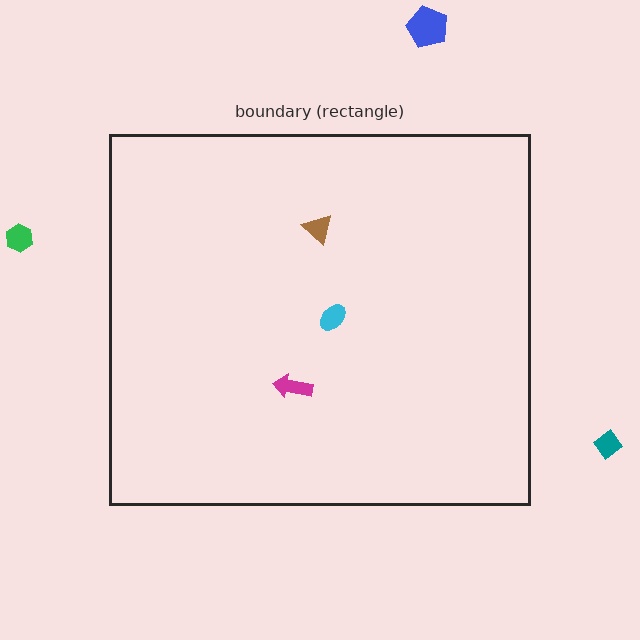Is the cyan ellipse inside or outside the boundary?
Inside.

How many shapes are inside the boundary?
3 inside, 3 outside.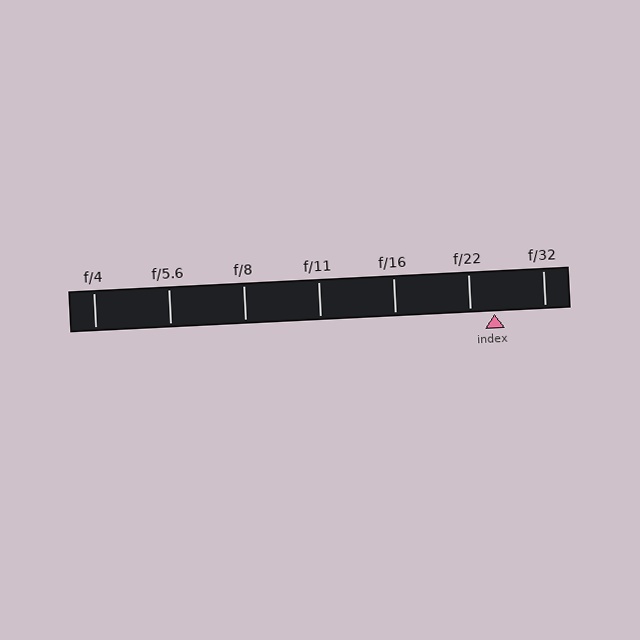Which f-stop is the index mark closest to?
The index mark is closest to f/22.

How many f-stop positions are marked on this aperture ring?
There are 7 f-stop positions marked.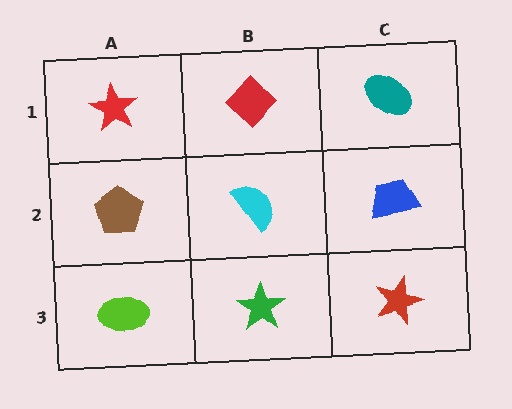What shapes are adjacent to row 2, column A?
A red star (row 1, column A), a lime ellipse (row 3, column A), a cyan semicircle (row 2, column B).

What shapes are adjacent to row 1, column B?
A cyan semicircle (row 2, column B), a red star (row 1, column A), a teal ellipse (row 1, column C).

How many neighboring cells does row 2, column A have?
3.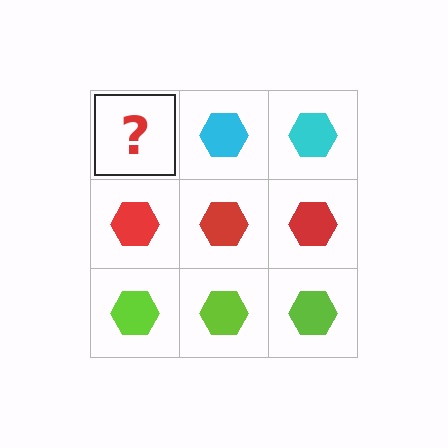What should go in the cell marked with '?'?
The missing cell should contain a cyan hexagon.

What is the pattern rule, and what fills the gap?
The rule is that each row has a consistent color. The gap should be filled with a cyan hexagon.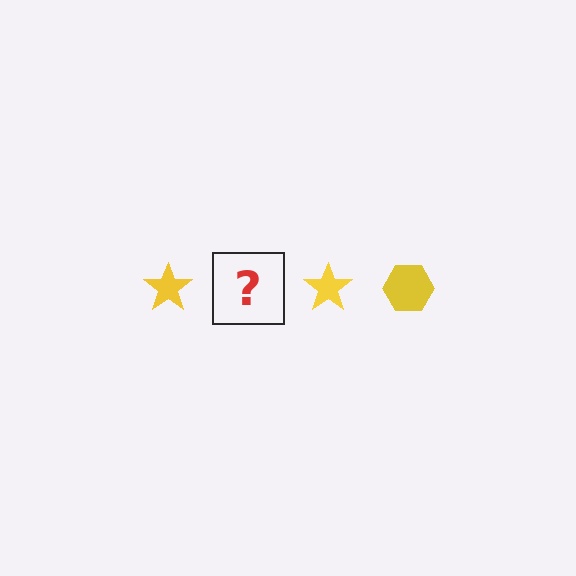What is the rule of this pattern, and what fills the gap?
The rule is that the pattern cycles through star, hexagon shapes in yellow. The gap should be filled with a yellow hexagon.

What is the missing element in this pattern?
The missing element is a yellow hexagon.